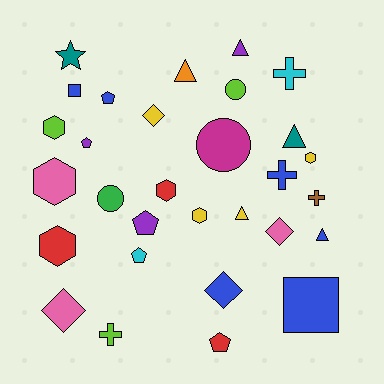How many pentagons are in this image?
There are 5 pentagons.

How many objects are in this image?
There are 30 objects.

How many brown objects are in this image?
There is 1 brown object.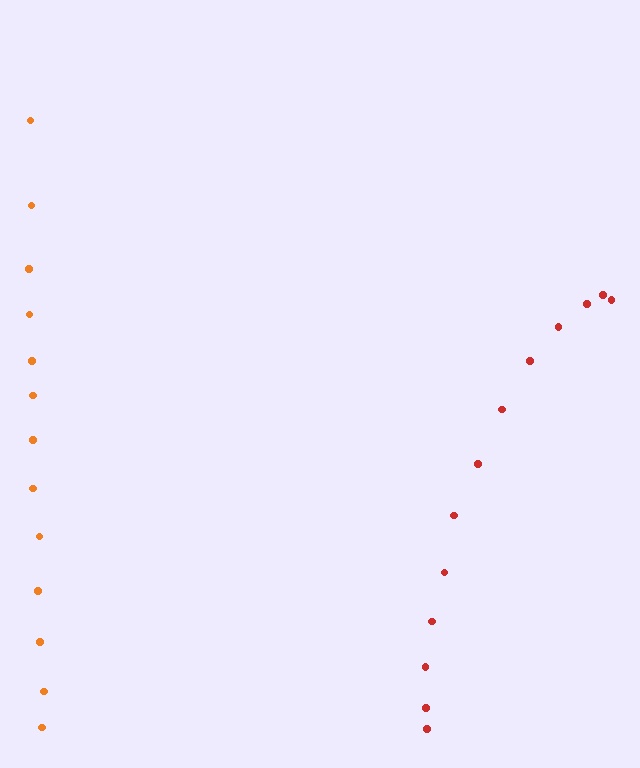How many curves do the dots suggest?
There are 2 distinct paths.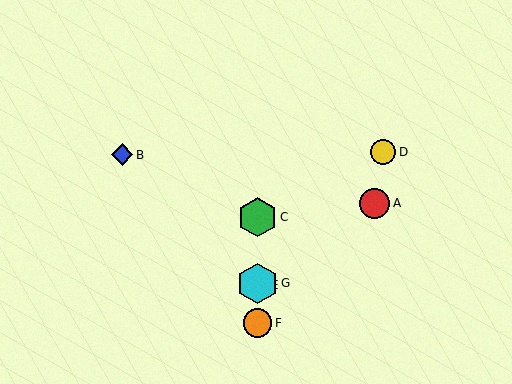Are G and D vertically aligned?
No, G is at x≈258 and D is at x≈383.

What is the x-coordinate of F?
Object F is at x≈258.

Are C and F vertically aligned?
Yes, both are at x≈258.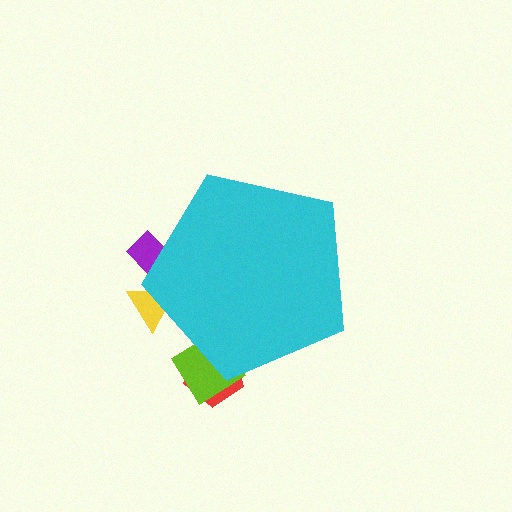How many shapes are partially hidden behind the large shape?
4 shapes are partially hidden.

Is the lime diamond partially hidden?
Yes, the lime diamond is partially hidden behind the cyan pentagon.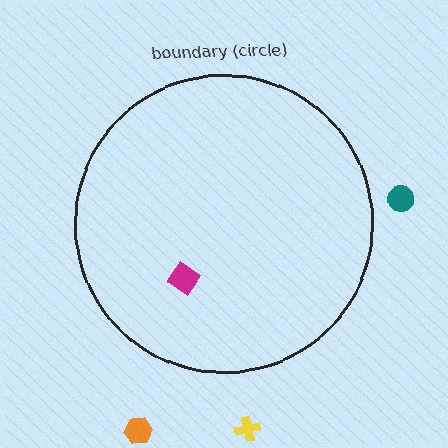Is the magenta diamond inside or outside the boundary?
Inside.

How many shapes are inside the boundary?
1 inside, 3 outside.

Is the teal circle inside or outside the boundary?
Outside.